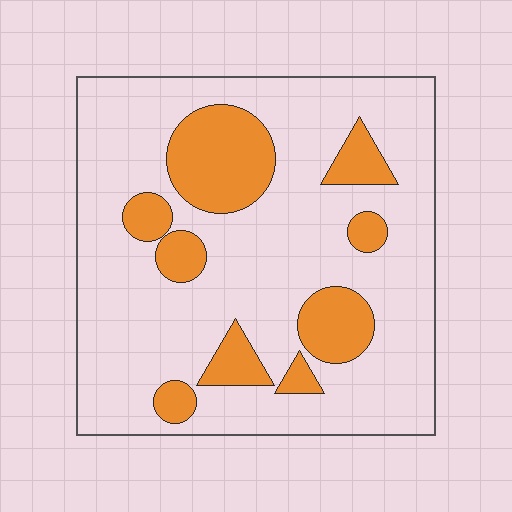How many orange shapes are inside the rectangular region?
9.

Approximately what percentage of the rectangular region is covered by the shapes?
Approximately 20%.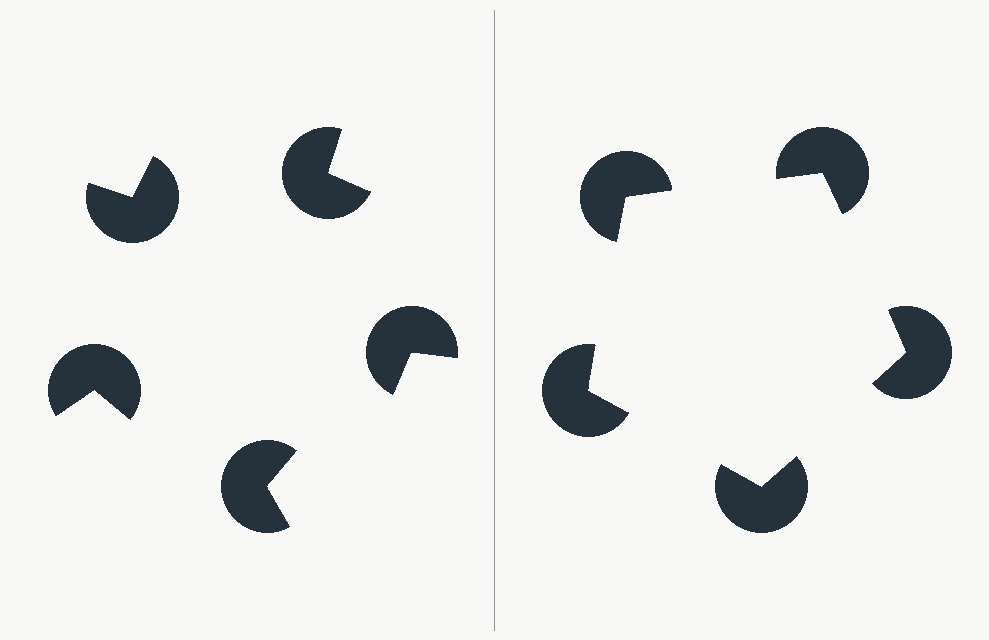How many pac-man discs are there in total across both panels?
10 — 5 on each side.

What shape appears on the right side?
An illusory pentagon.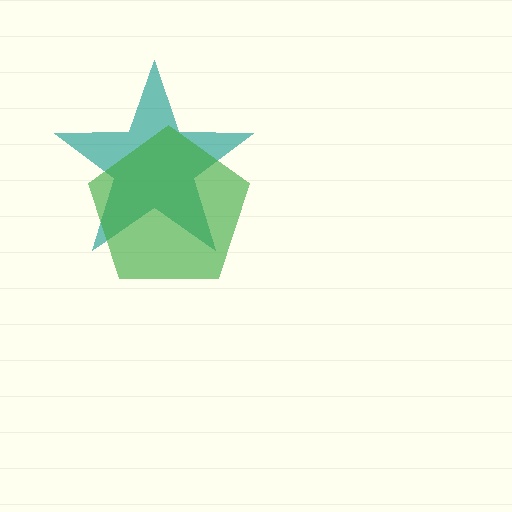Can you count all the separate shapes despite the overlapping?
Yes, there are 2 separate shapes.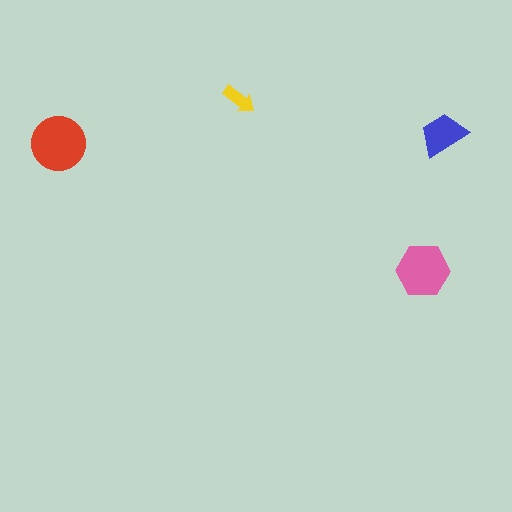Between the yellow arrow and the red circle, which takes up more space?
The red circle.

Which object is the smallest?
The yellow arrow.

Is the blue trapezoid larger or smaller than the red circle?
Smaller.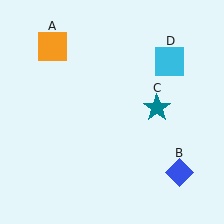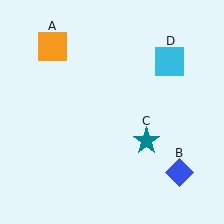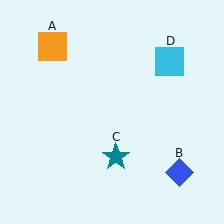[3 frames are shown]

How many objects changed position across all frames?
1 object changed position: teal star (object C).